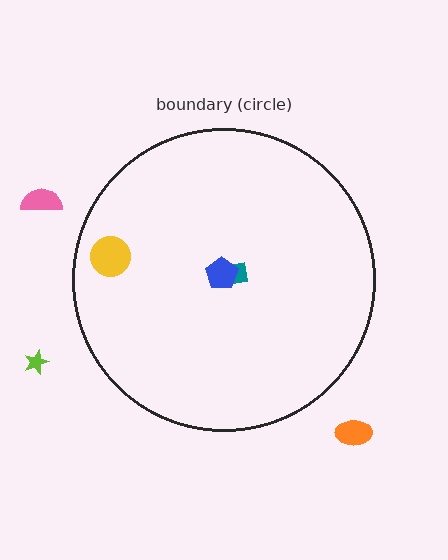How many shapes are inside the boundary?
3 inside, 3 outside.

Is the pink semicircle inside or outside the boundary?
Outside.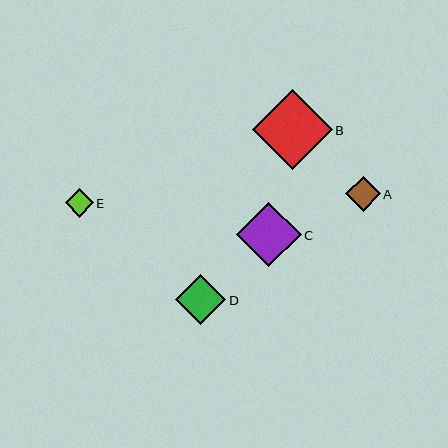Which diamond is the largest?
Diamond B is the largest with a size of approximately 80 pixels.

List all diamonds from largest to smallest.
From largest to smallest: B, C, D, A, E.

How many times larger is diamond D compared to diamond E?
Diamond D is approximately 1.8 times the size of diamond E.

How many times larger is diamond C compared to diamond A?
Diamond C is approximately 1.9 times the size of diamond A.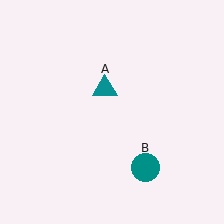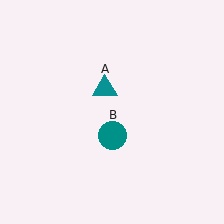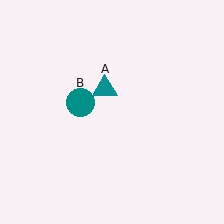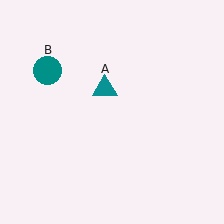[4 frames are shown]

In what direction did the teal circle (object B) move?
The teal circle (object B) moved up and to the left.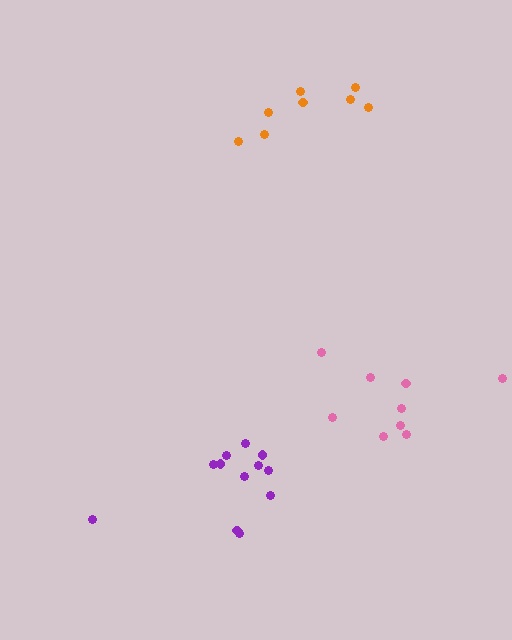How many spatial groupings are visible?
There are 3 spatial groupings.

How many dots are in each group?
Group 1: 12 dots, Group 2: 8 dots, Group 3: 9 dots (29 total).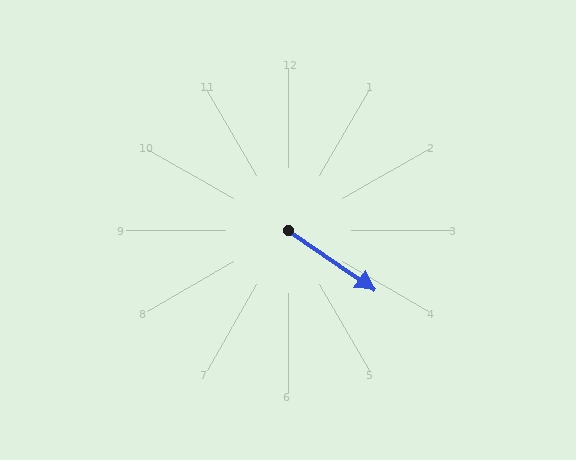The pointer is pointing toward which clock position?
Roughly 4 o'clock.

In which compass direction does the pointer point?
Southeast.